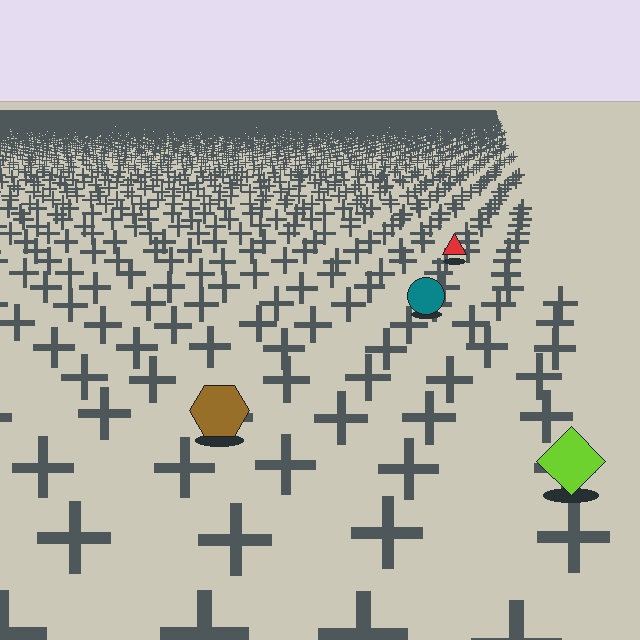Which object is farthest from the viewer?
The red triangle is farthest from the viewer. It appears smaller and the ground texture around it is denser.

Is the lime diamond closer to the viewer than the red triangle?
Yes. The lime diamond is closer — you can tell from the texture gradient: the ground texture is coarser near it.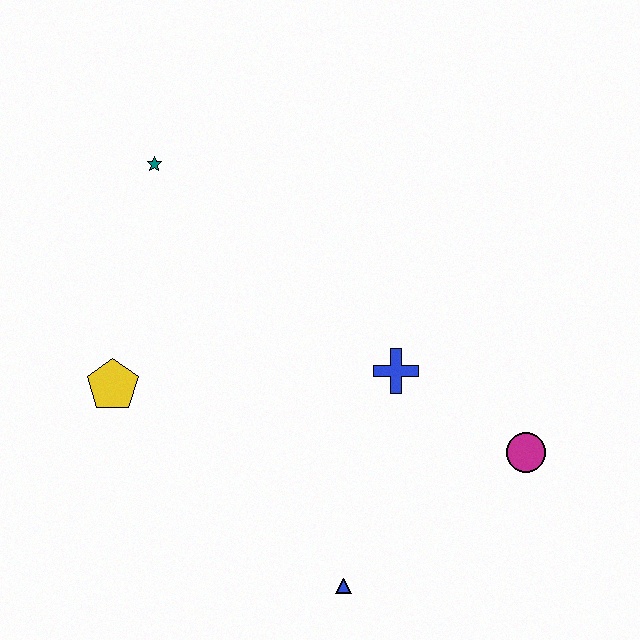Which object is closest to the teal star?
The yellow pentagon is closest to the teal star.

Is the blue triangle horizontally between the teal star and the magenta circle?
Yes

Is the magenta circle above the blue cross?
No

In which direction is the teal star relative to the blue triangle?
The teal star is above the blue triangle.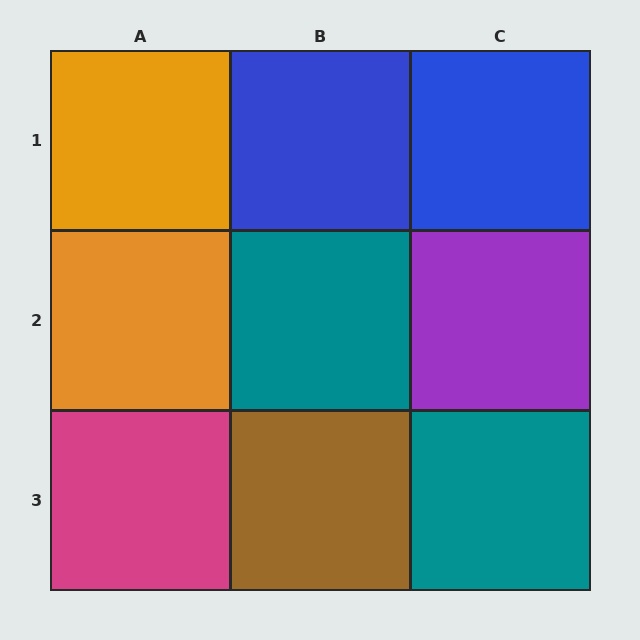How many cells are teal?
2 cells are teal.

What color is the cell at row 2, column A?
Orange.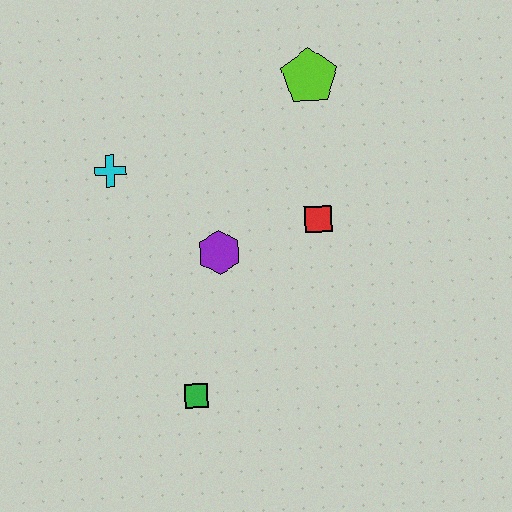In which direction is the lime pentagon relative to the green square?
The lime pentagon is above the green square.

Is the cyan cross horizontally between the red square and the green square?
No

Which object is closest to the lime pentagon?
The red square is closest to the lime pentagon.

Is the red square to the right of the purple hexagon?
Yes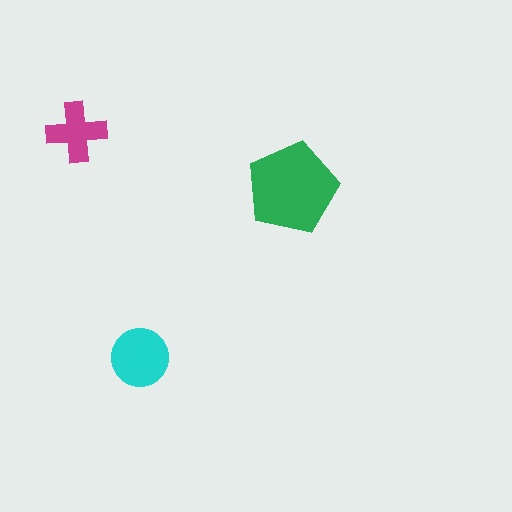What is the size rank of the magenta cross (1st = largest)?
3rd.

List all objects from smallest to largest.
The magenta cross, the cyan circle, the green pentagon.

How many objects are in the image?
There are 3 objects in the image.